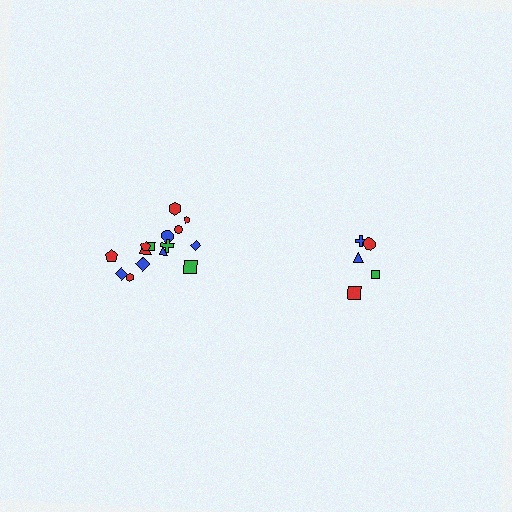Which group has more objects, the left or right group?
The left group.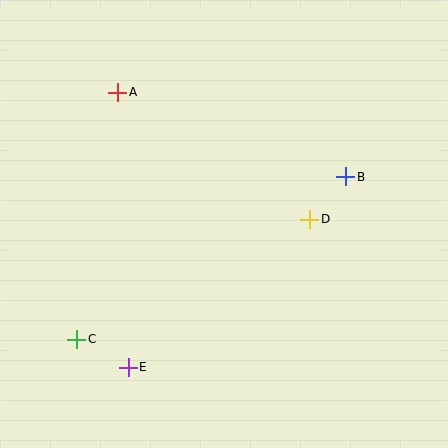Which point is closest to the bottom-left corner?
Point C is closest to the bottom-left corner.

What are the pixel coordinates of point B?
Point B is at (346, 177).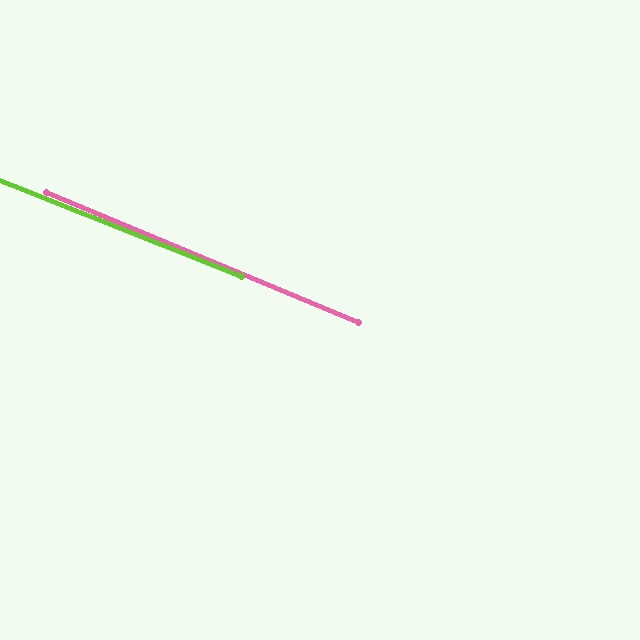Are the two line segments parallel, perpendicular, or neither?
Parallel — their directions differ by only 1.1°.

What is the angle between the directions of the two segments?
Approximately 1 degree.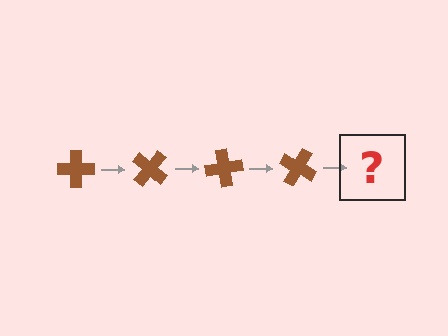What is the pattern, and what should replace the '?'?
The pattern is that the cross rotates 40 degrees each step. The '?' should be a brown cross rotated 160 degrees.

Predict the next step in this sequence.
The next step is a brown cross rotated 160 degrees.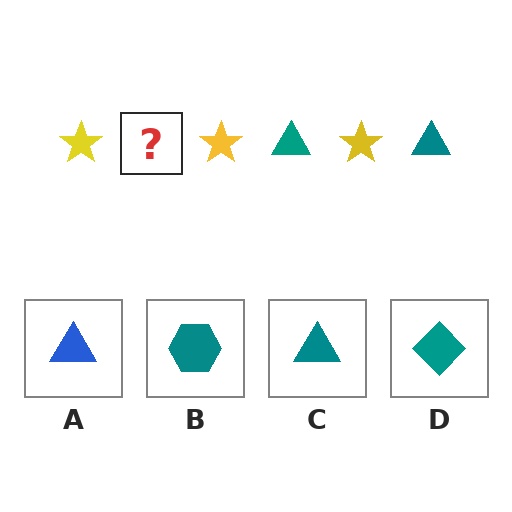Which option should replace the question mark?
Option C.